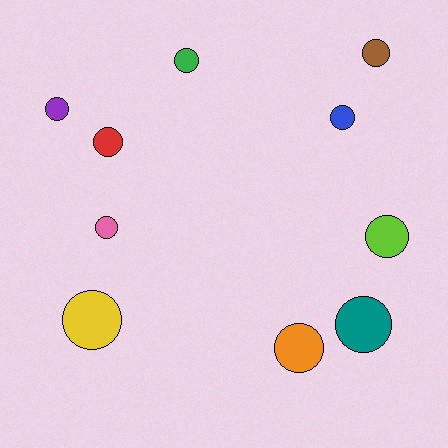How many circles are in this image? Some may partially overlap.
There are 10 circles.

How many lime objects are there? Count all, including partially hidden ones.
There is 1 lime object.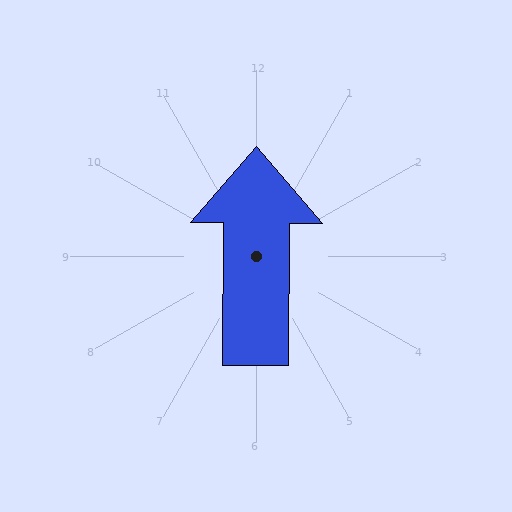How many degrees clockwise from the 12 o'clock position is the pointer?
Approximately 0 degrees.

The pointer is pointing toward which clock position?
Roughly 12 o'clock.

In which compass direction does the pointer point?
North.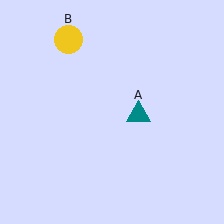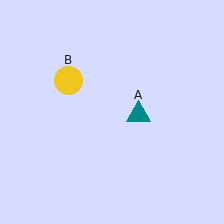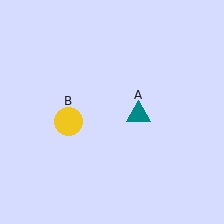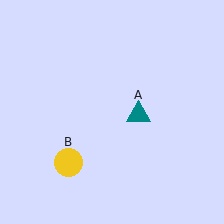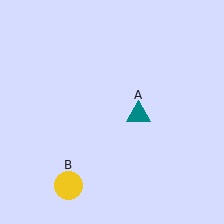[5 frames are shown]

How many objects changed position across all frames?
1 object changed position: yellow circle (object B).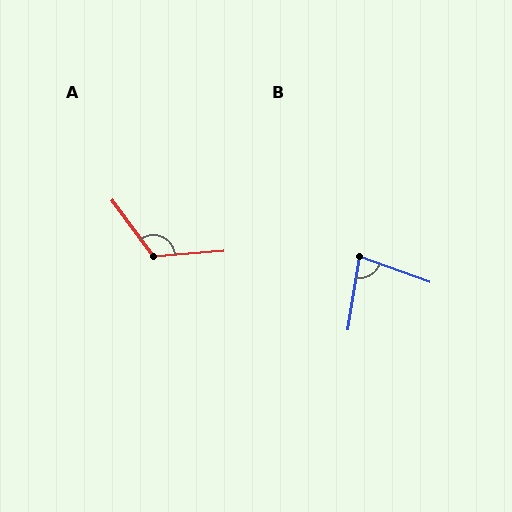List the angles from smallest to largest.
B (79°), A (122°).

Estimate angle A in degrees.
Approximately 122 degrees.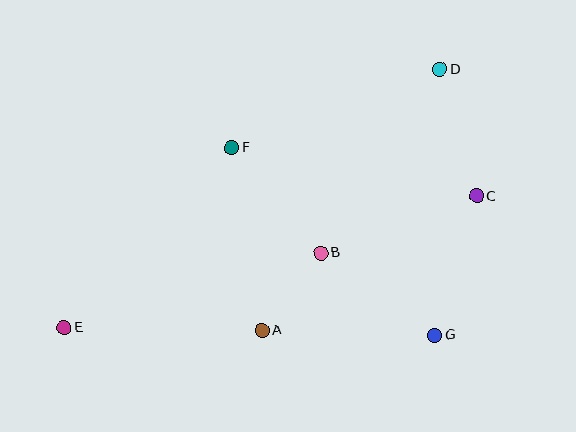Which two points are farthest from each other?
Points D and E are farthest from each other.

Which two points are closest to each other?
Points A and B are closest to each other.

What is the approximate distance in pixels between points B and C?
The distance between B and C is approximately 166 pixels.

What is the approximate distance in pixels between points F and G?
The distance between F and G is approximately 276 pixels.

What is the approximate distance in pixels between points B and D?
The distance between B and D is approximately 219 pixels.